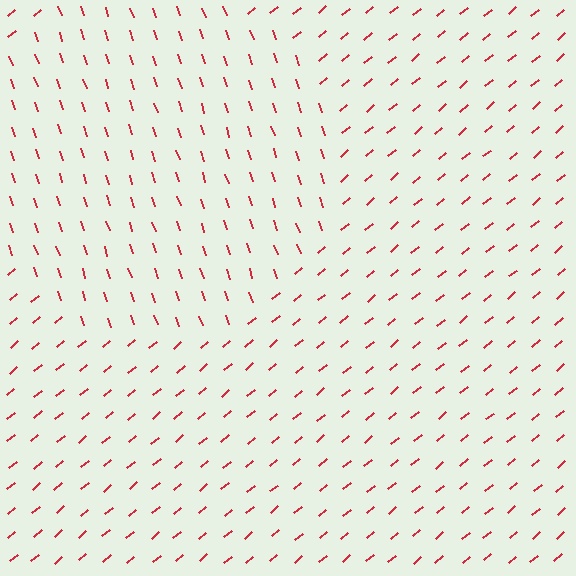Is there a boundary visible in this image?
Yes, there is a texture boundary formed by a change in line orientation.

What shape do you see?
I see a circle.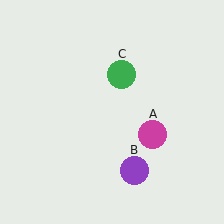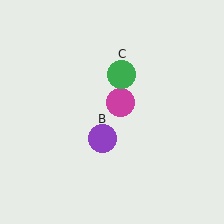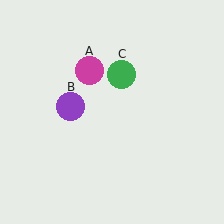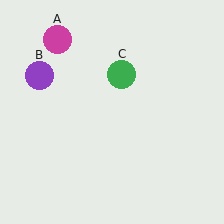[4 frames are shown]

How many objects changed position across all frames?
2 objects changed position: magenta circle (object A), purple circle (object B).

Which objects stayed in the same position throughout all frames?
Green circle (object C) remained stationary.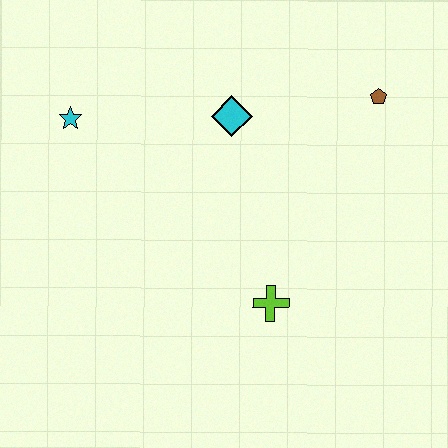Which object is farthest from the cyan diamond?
The lime cross is farthest from the cyan diamond.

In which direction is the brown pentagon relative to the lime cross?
The brown pentagon is above the lime cross.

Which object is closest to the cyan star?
The cyan diamond is closest to the cyan star.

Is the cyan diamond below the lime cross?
No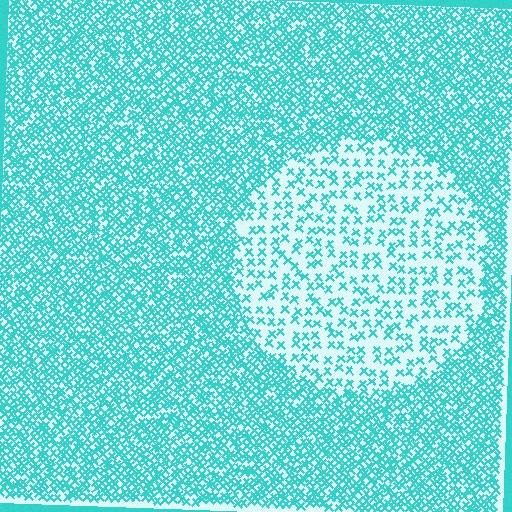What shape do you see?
I see a circle.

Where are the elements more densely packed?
The elements are more densely packed outside the circle boundary.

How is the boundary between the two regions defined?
The boundary is defined by a change in element density (approximately 2.7x ratio). All elements are the same color, size, and shape.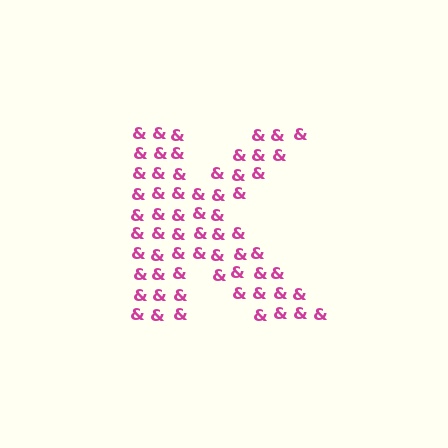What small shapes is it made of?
It is made of small ampersands.